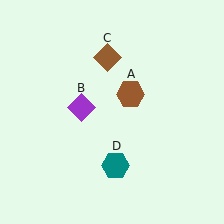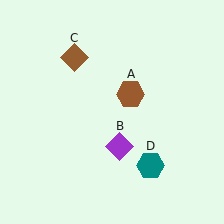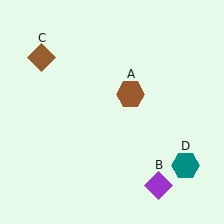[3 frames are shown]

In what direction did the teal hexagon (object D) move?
The teal hexagon (object D) moved right.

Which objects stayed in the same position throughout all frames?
Brown hexagon (object A) remained stationary.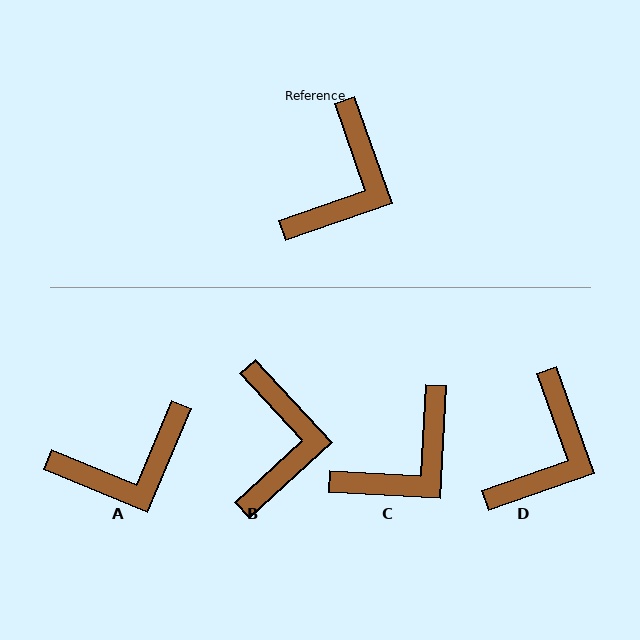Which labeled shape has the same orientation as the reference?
D.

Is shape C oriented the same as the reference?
No, it is off by about 23 degrees.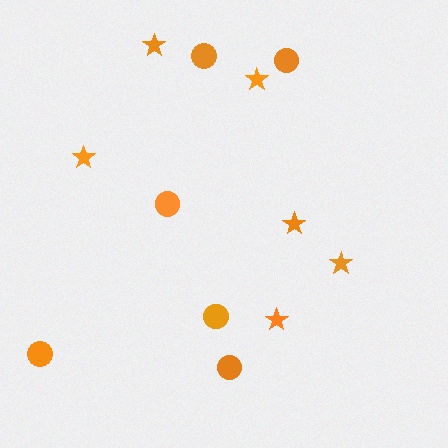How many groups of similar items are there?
There are 2 groups: one group of stars (6) and one group of circles (6).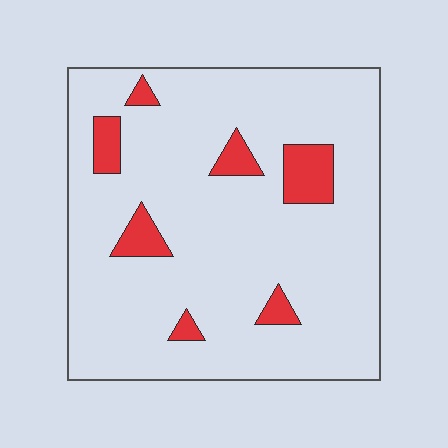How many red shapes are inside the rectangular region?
7.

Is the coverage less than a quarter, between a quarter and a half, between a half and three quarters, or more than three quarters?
Less than a quarter.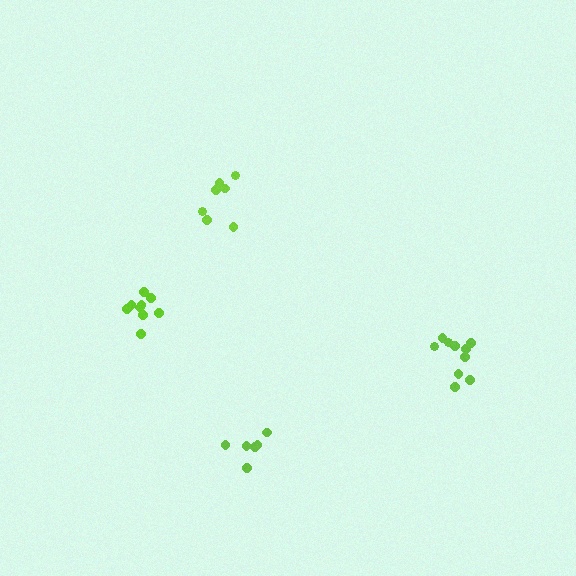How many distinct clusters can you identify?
There are 4 distinct clusters.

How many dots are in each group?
Group 1: 9 dots, Group 2: 6 dots, Group 3: 7 dots, Group 4: 10 dots (32 total).